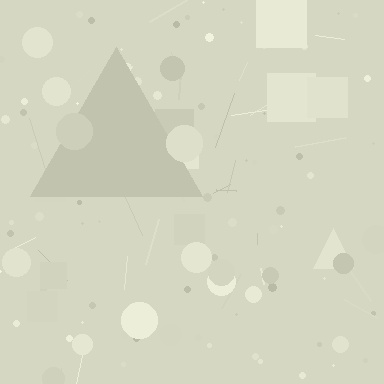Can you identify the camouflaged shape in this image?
The camouflaged shape is a triangle.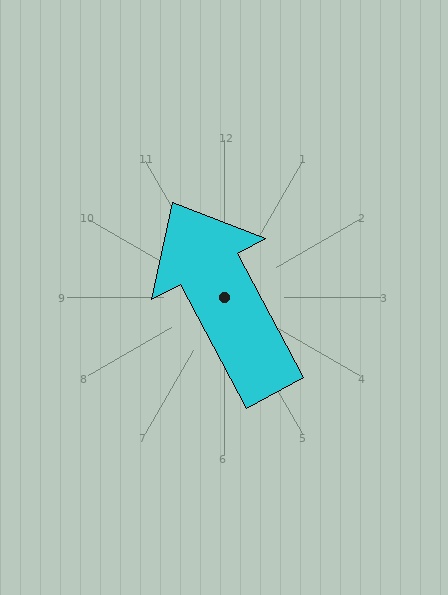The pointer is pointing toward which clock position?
Roughly 11 o'clock.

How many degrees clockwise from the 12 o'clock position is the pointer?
Approximately 332 degrees.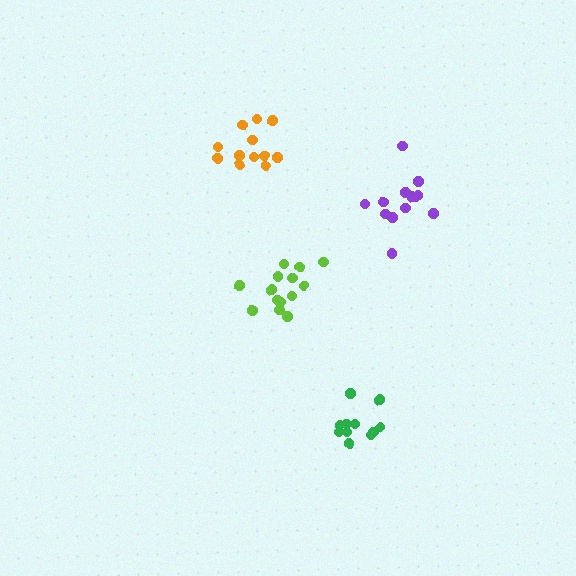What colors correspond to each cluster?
The clusters are colored: orange, purple, green, lime.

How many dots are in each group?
Group 1: 13 dots, Group 2: 13 dots, Group 3: 11 dots, Group 4: 14 dots (51 total).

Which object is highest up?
The orange cluster is topmost.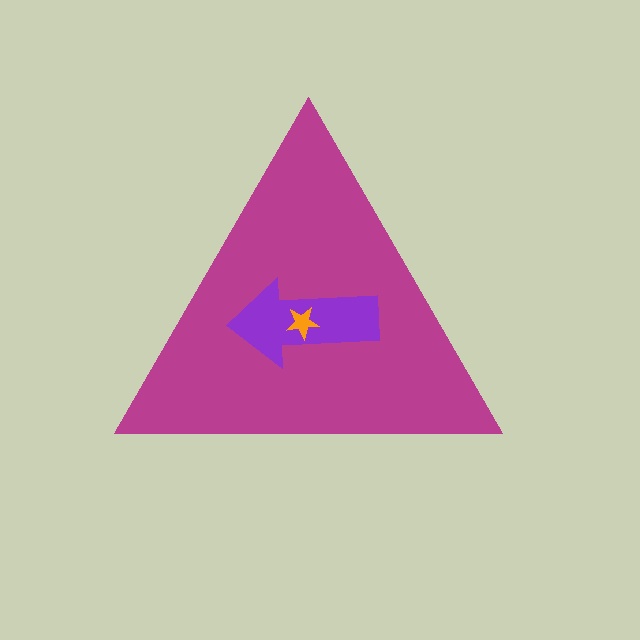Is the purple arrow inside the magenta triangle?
Yes.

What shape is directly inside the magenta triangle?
The purple arrow.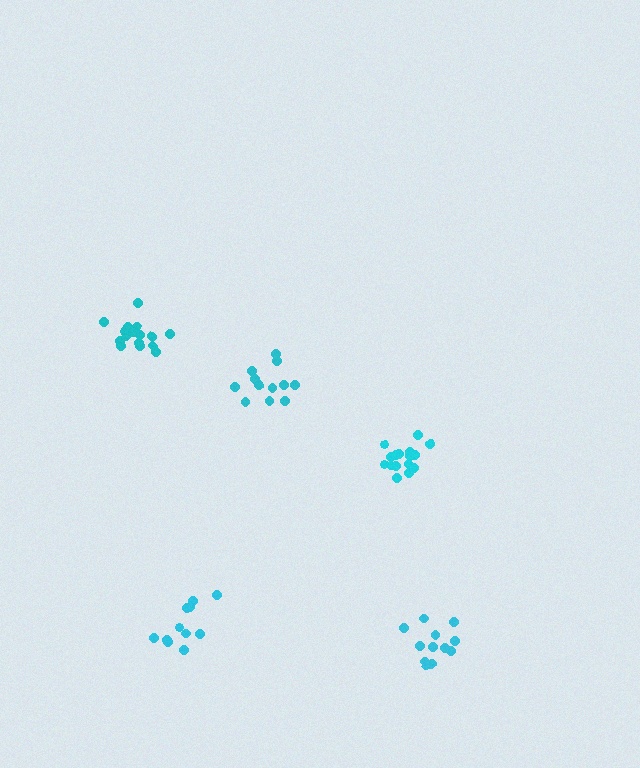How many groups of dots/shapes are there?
There are 5 groups.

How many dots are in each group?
Group 1: 11 dots, Group 2: 16 dots, Group 3: 12 dots, Group 4: 12 dots, Group 5: 16 dots (67 total).